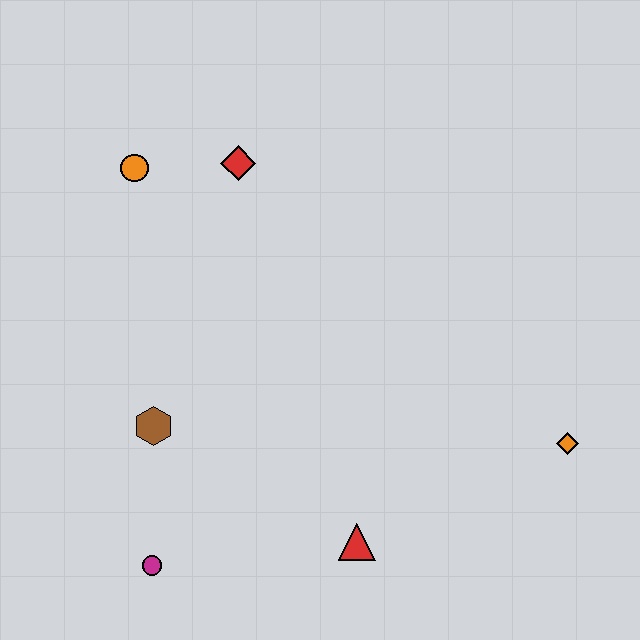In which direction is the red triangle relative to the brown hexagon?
The red triangle is to the right of the brown hexagon.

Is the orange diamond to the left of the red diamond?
No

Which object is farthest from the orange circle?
The orange diamond is farthest from the orange circle.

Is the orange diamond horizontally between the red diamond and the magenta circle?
No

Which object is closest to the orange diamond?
The red triangle is closest to the orange diamond.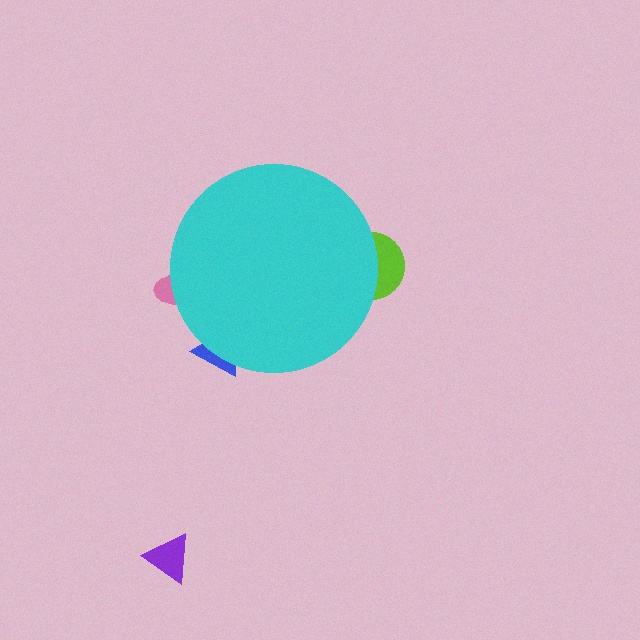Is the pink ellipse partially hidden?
Yes, the pink ellipse is partially hidden behind the cyan circle.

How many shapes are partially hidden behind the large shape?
3 shapes are partially hidden.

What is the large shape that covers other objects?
A cyan circle.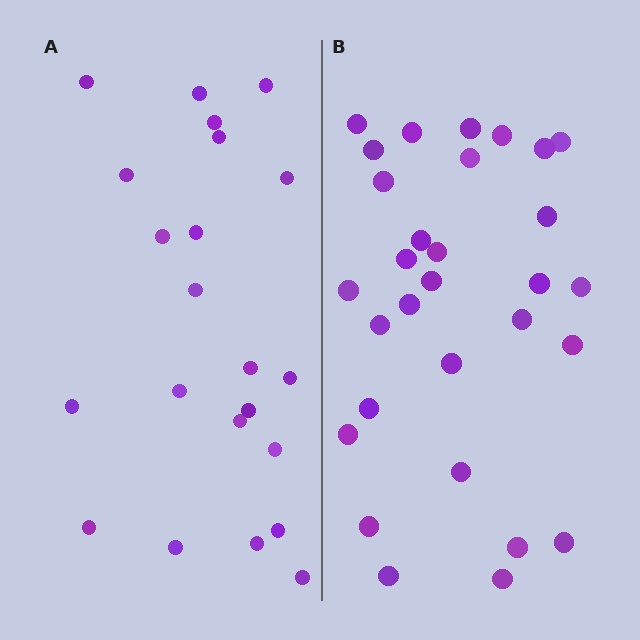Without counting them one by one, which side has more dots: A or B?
Region B (the right region) has more dots.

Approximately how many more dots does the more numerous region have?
Region B has roughly 8 or so more dots than region A.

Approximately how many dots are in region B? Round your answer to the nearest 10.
About 30 dots.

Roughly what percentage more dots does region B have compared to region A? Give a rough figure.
About 35% more.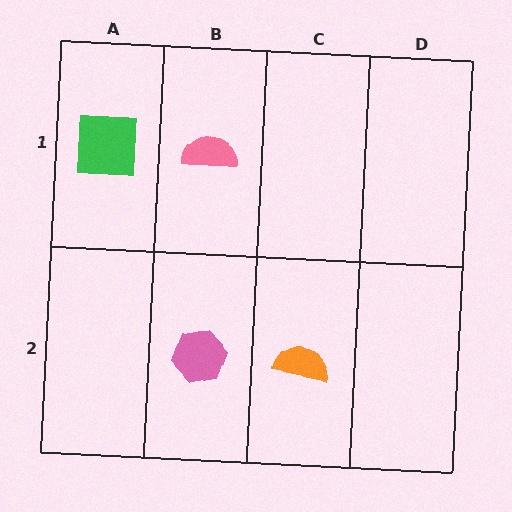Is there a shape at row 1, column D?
No, that cell is empty.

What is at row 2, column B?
A pink hexagon.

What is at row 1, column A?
A green square.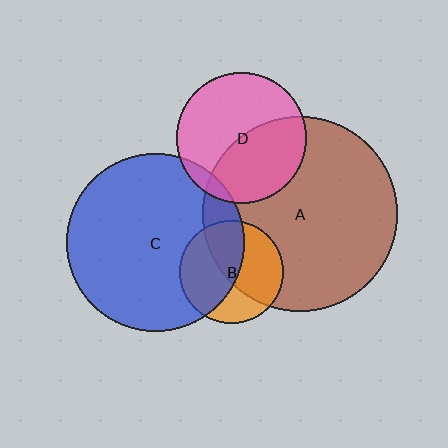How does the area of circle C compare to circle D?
Approximately 1.8 times.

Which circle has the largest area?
Circle A (brown).